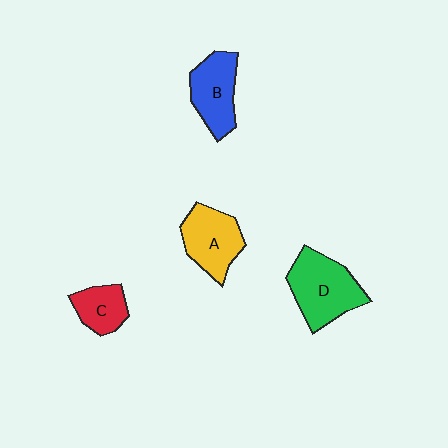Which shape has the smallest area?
Shape C (red).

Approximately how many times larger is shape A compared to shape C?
Approximately 1.5 times.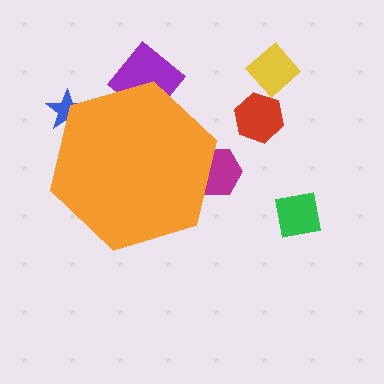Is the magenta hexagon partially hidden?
Yes, the magenta hexagon is partially hidden behind the orange hexagon.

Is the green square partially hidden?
No, the green square is fully visible.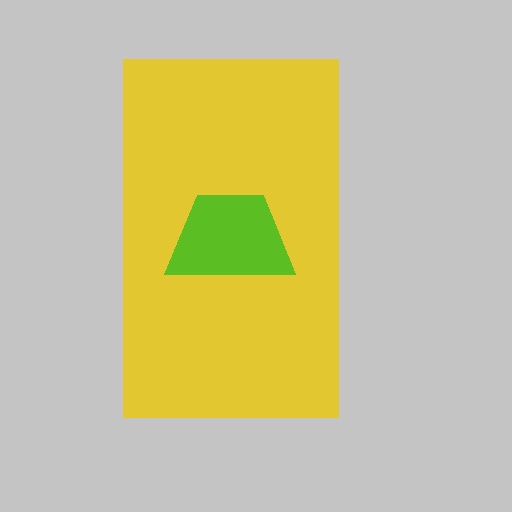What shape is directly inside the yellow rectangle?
The lime trapezoid.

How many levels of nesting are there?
2.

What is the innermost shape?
The lime trapezoid.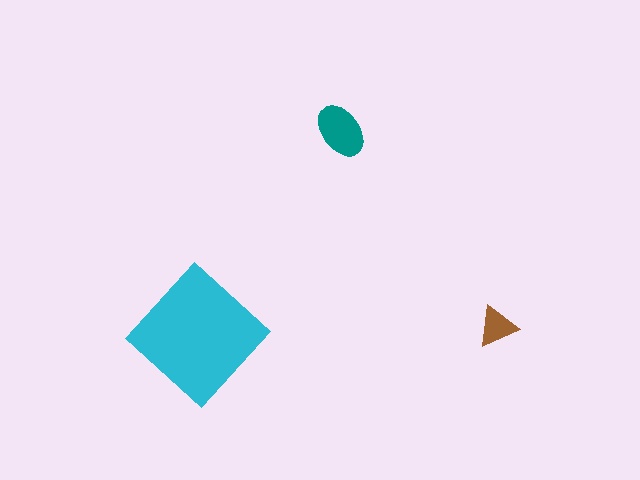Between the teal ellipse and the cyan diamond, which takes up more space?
The cyan diamond.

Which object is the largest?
The cyan diamond.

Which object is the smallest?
The brown triangle.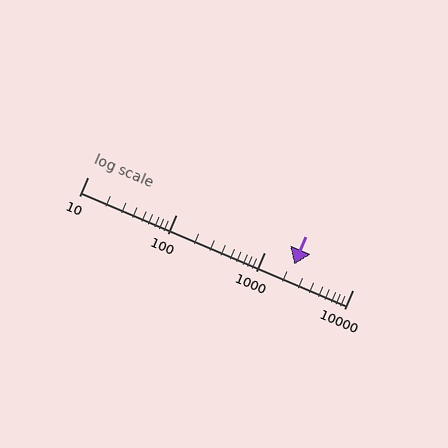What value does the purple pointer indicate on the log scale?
The pointer indicates approximately 2200.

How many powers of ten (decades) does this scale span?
The scale spans 3 decades, from 10 to 10000.